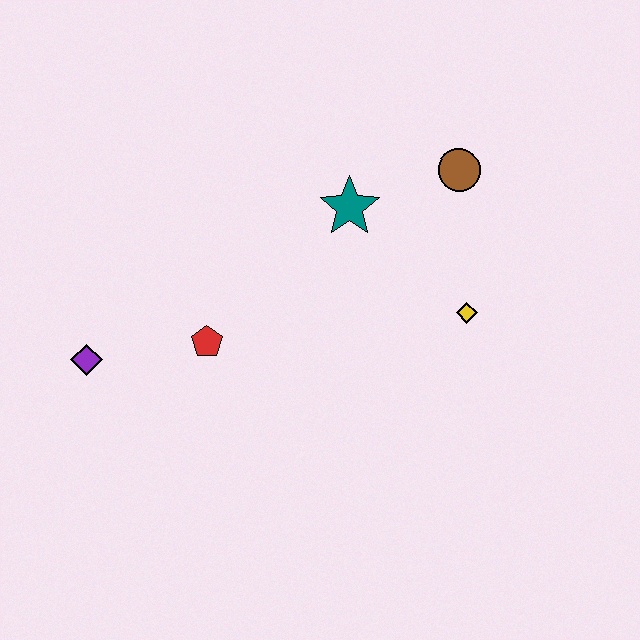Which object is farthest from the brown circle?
The purple diamond is farthest from the brown circle.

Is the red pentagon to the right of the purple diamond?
Yes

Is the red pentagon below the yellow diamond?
Yes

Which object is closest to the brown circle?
The teal star is closest to the brown circle.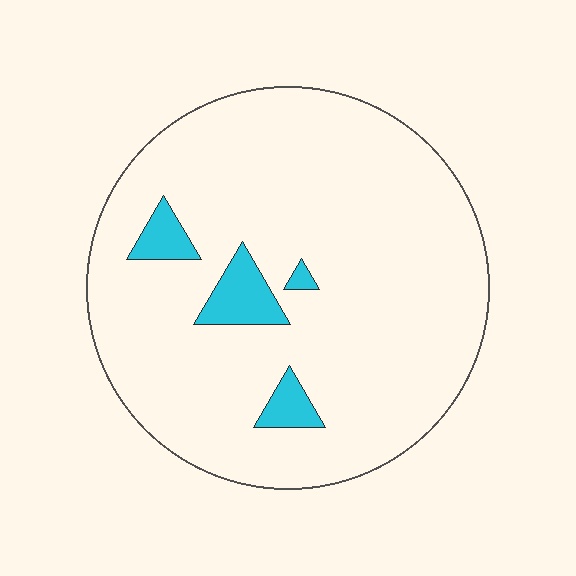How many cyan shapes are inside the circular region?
4.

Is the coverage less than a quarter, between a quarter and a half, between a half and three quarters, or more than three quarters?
Less than a quarter.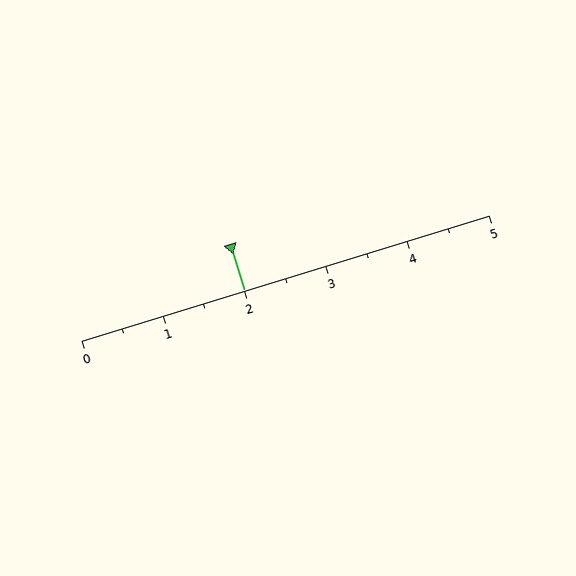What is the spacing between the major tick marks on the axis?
The major ticks are spaced 1 apart.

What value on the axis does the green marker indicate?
The marker indicates approximately 2.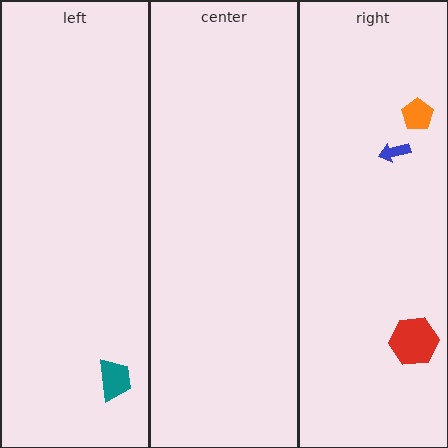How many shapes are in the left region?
1.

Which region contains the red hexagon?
The right region.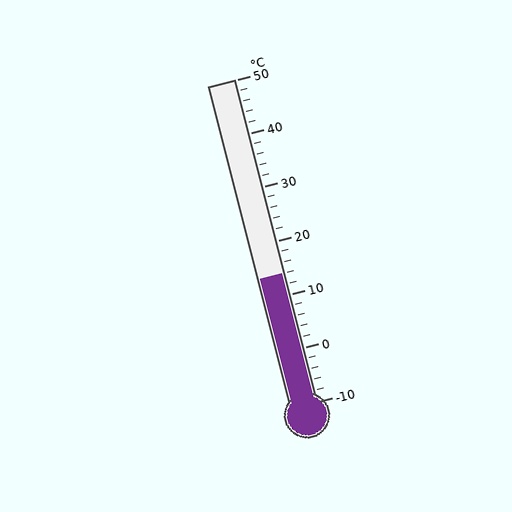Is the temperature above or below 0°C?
The temperature is above 0°C.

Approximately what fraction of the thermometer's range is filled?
The thermometer is filled to approximately 40% of its range.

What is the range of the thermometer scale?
The thermometer scale ranges from -10°C to 50°C.